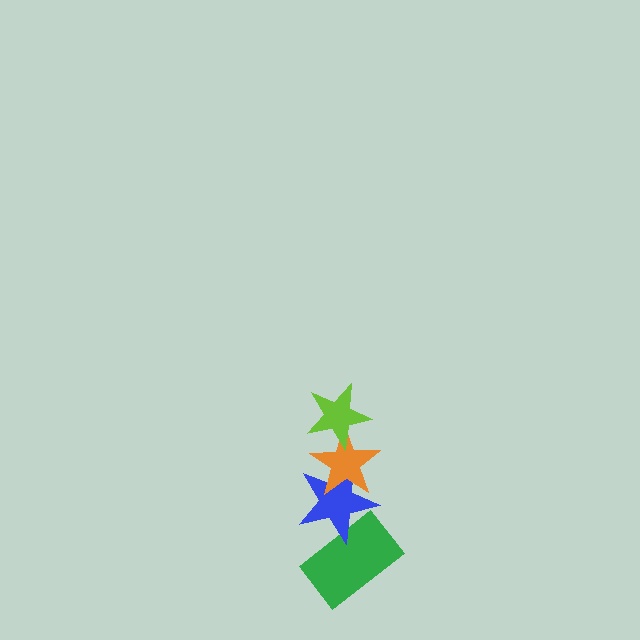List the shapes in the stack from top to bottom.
From top to bottom: the lime star, the orange star, the blue star, the green rectangle.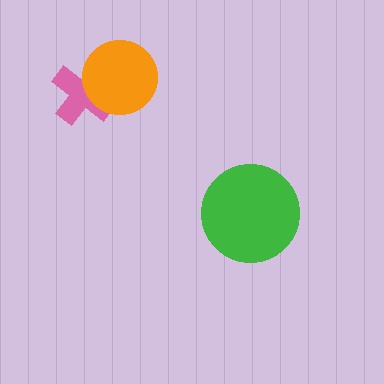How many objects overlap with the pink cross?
1 object overlaps with the pink cross.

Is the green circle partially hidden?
No, no other shape covers it.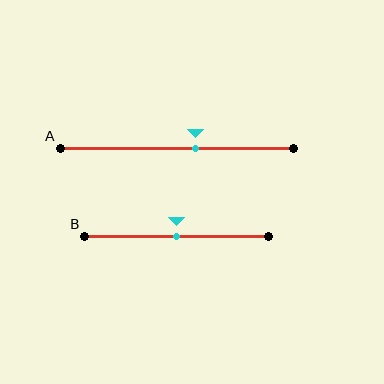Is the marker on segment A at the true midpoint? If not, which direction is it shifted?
No, the marker on segment A is shifted to the right by about 8% of the segment length.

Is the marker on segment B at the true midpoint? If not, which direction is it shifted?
Yes, the marker on segment B is at the true midpoint.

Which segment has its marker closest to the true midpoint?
Segment B has its marker closest to the true midpoint.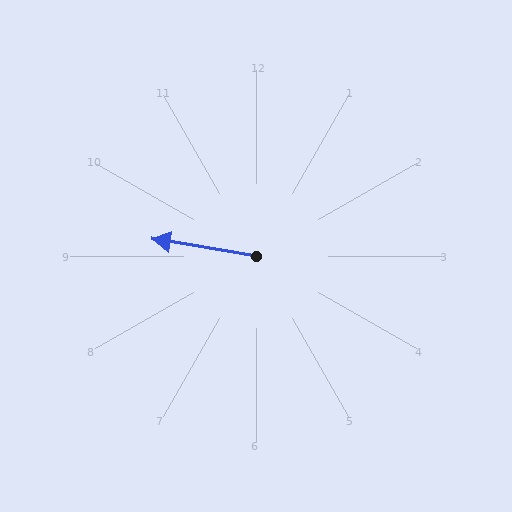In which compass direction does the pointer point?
West.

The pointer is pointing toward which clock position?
Roughly 9 o'clock.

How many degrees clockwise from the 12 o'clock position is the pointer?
Approximately 279 degrees.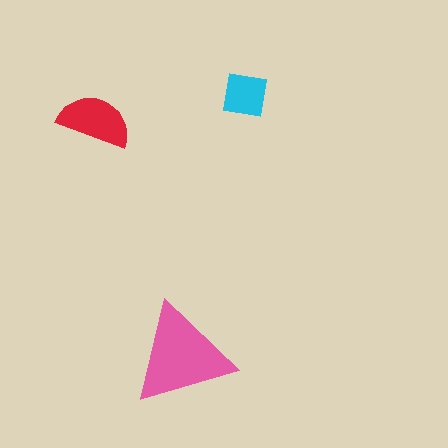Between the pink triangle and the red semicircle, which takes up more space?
The pink triangle.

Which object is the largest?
The pink triangle.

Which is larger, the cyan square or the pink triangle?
The pink triangle.